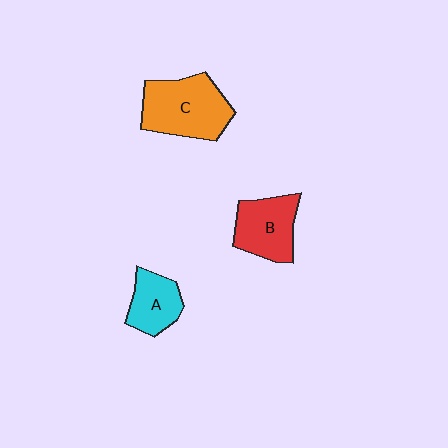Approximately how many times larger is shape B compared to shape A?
Approximately 1.3 times.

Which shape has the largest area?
Shape C (orange).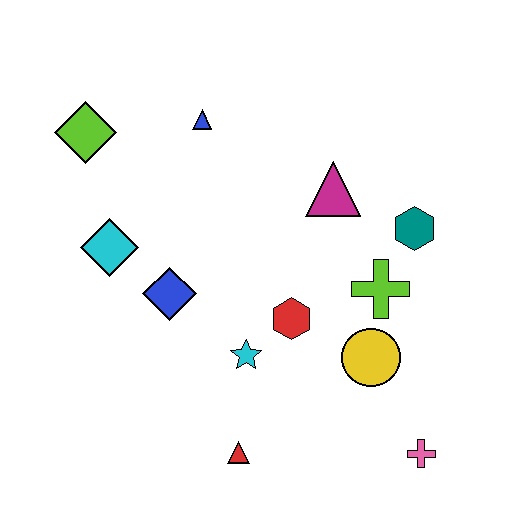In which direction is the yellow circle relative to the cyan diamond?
The yellow circle is to the right of the cyan diamond.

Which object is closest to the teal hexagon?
The lime cross is closest to the teal hexagon.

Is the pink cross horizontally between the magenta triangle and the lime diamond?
No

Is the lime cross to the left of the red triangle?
No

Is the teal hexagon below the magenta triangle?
Yes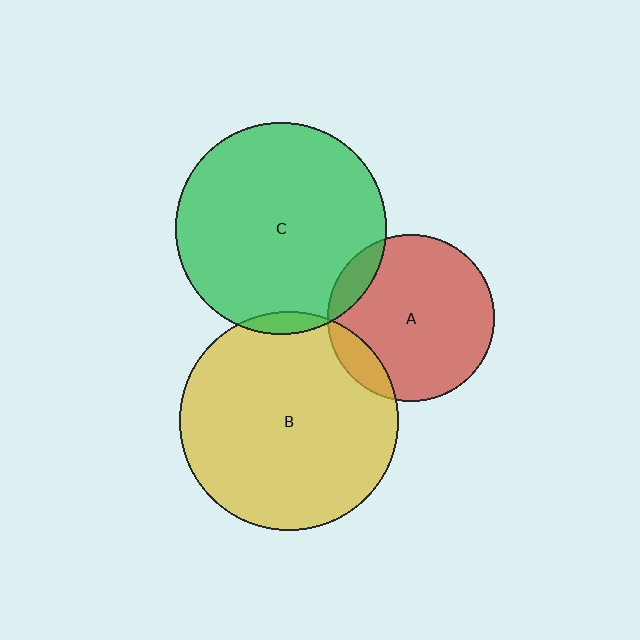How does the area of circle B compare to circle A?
Approximately 1.7 times.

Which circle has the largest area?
Circle B (yellow).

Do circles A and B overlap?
Yes.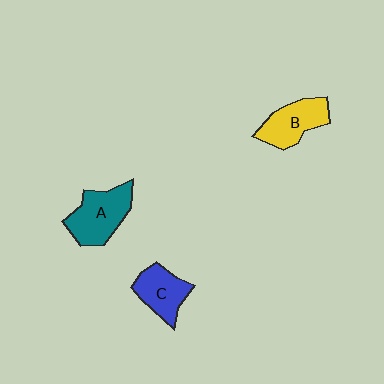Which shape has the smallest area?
Shape C (blue).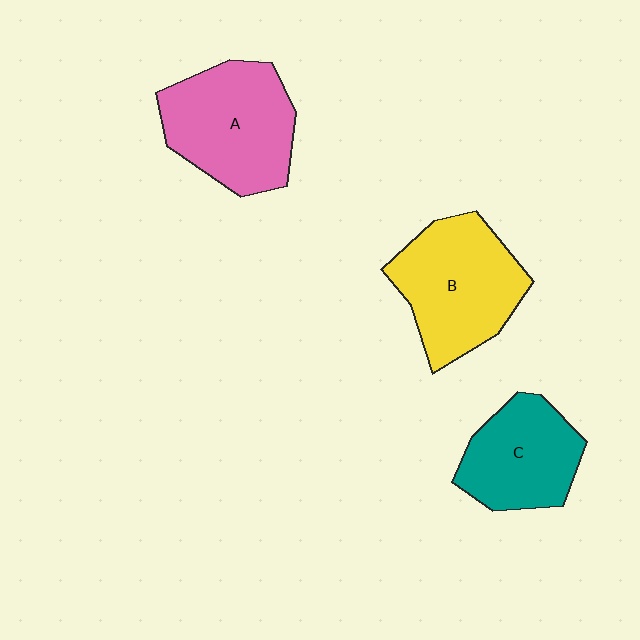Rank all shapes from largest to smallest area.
From largest to smallest: B (yellow), A (pink), C (teal).